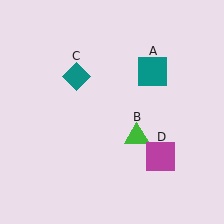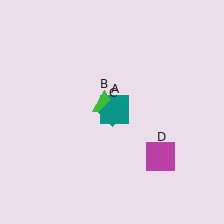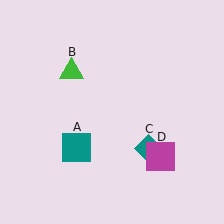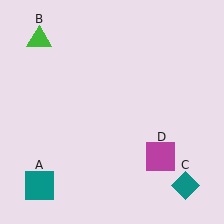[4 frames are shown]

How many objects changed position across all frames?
3 objects changed position: teal square (object A), green triangle (object B), teal diamond (object C).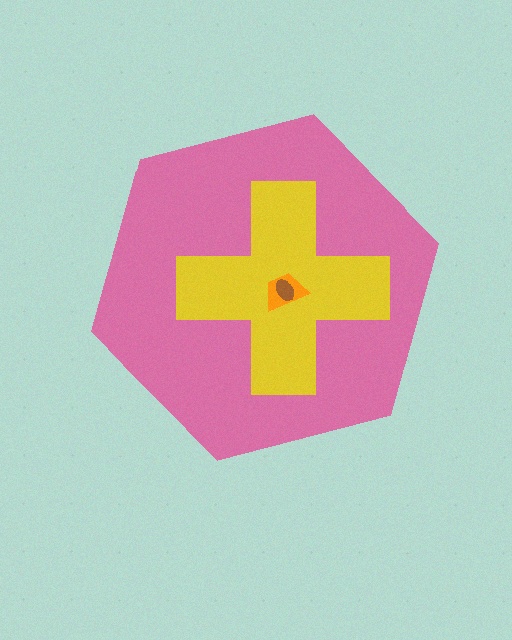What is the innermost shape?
The brown ellipse.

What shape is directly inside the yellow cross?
The orange trapezoid.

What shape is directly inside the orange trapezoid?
The brown ellipse.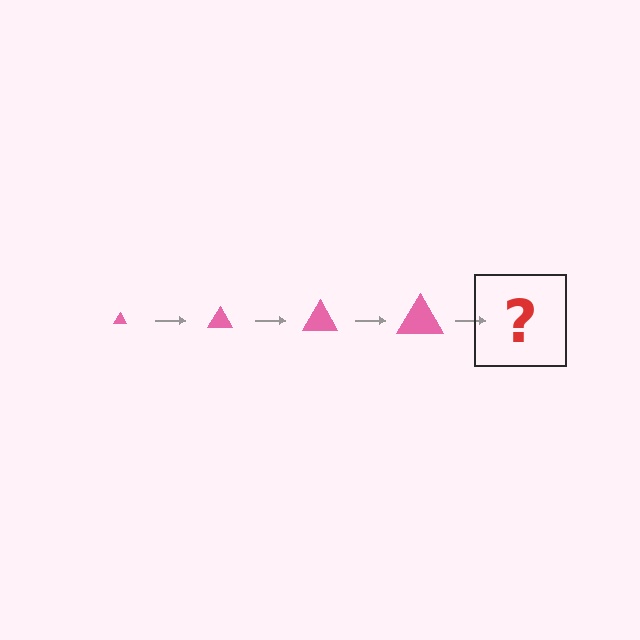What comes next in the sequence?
The next element should be a pink triangle, larger than the previous one.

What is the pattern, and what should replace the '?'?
The pattern is that the triangle gets progressively larger each step. The '?' should be a pink triangle, larger than the previous one.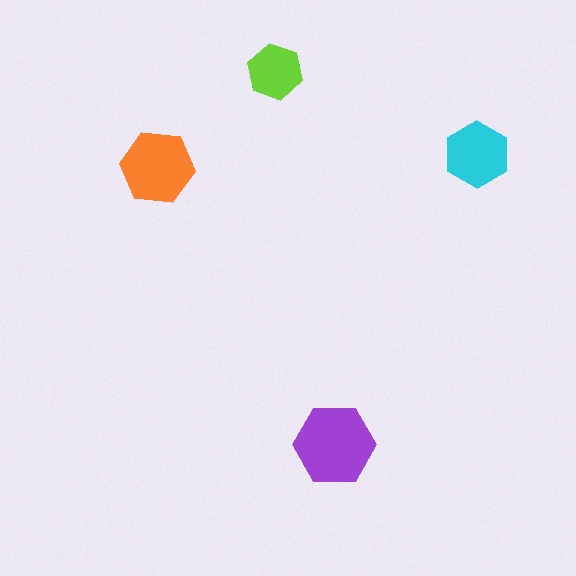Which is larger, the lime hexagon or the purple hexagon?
The purple one.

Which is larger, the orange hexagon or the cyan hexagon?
The orange one.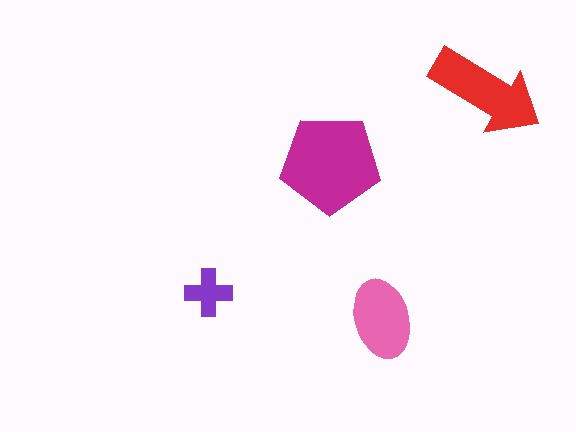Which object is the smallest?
The purple cross.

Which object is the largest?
The magenta pentagon.